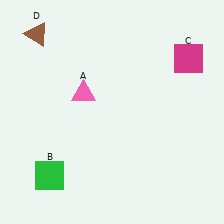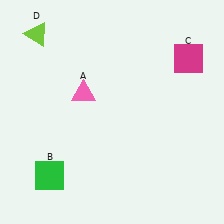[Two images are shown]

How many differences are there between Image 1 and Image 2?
There is 1 difference between the two images.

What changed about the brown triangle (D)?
In Image 1, D is brown. In Image 2, it changed to lime.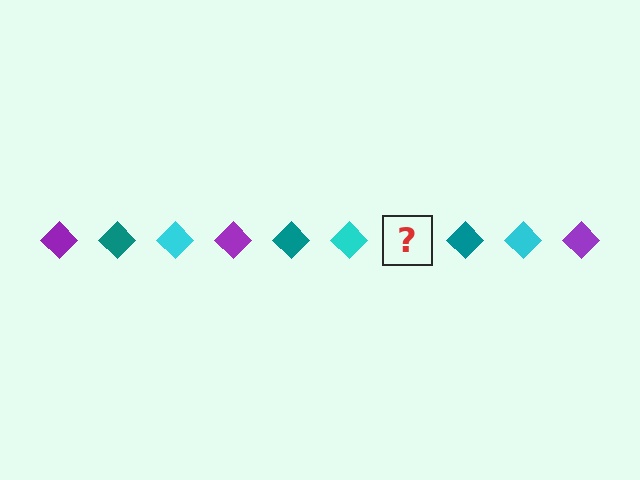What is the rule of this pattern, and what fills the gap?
The rule is that the pattern cycles through purple, teal, cyan diamonds. The gap should be filled with a purple diamond.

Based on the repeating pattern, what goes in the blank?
The blank should be a purple diamond.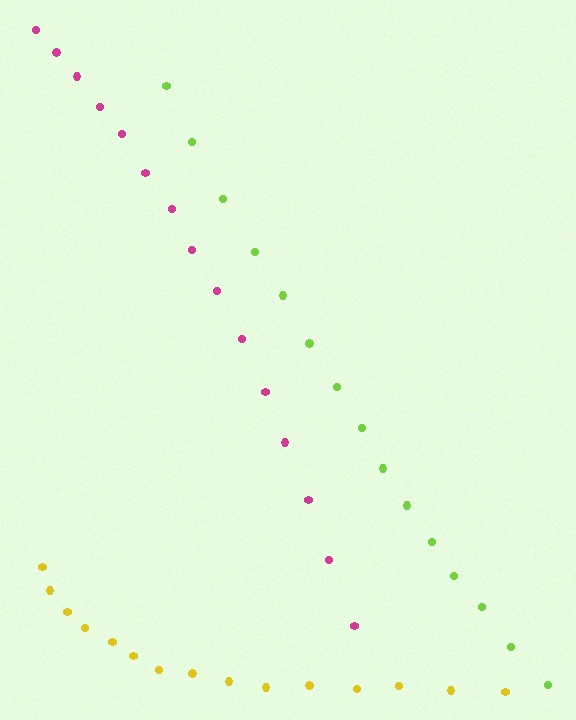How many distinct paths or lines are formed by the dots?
There are 3 distinct paths.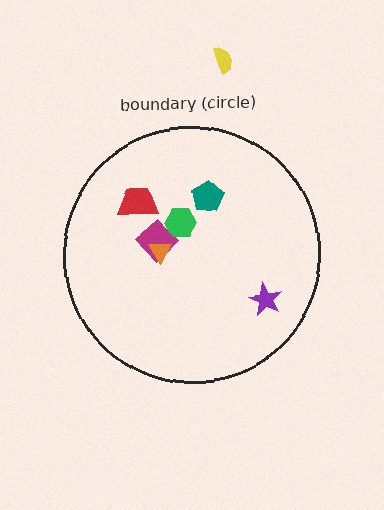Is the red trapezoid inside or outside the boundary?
Inside.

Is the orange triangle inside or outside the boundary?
Inside.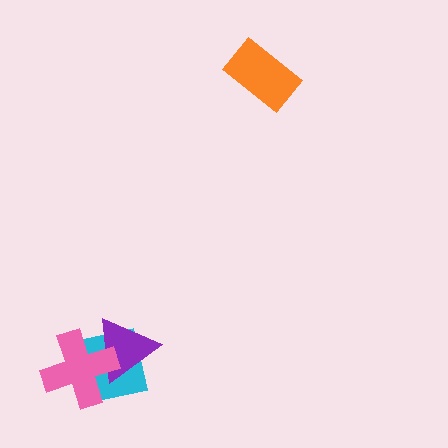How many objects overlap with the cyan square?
2 objects overlap with the cyan square.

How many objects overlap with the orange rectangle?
0 objects overlap with the orange rectangle.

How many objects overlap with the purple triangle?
2 objects overlap with the purple triangle.